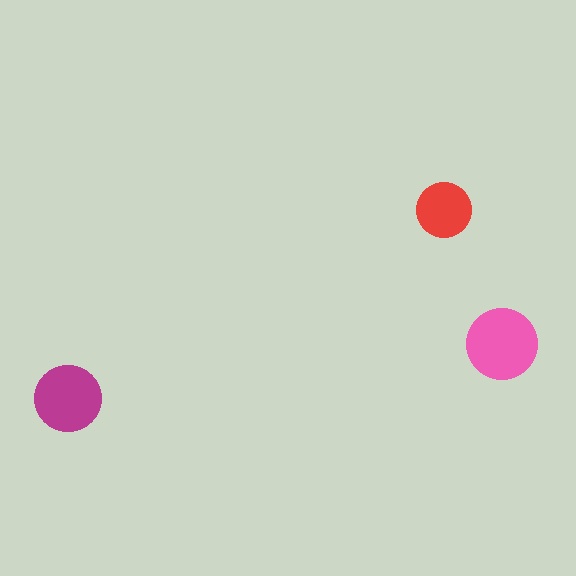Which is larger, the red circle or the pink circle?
The pink one.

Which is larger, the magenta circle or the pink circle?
The pink one.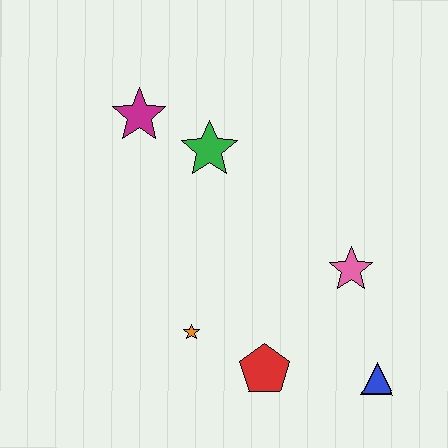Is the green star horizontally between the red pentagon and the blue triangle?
No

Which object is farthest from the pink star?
The magenta star is farthest from the pink star.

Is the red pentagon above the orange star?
No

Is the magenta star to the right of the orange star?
No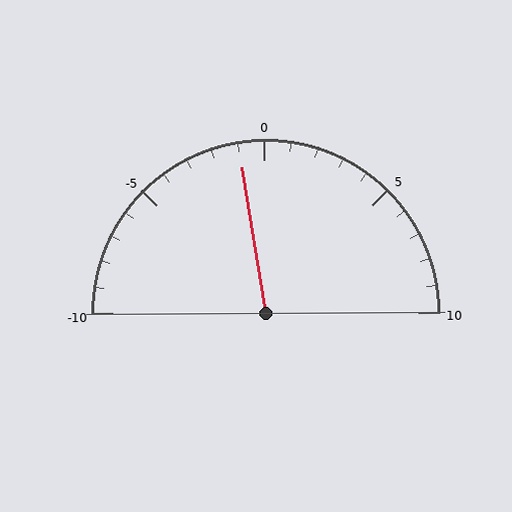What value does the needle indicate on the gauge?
The needle indicates approximately -1.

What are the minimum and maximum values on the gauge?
The gauge ranges from -10 to 10.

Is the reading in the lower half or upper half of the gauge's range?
The reading is in the lower half of the range (-10 to 10).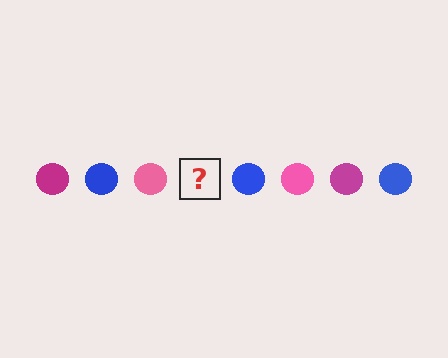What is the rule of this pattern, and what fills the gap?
The rule is that the pattern cycles through magenta, blue, pink circles. The gap should be filled with a magenta circle.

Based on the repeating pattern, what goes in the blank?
The blank should be a magenta circle.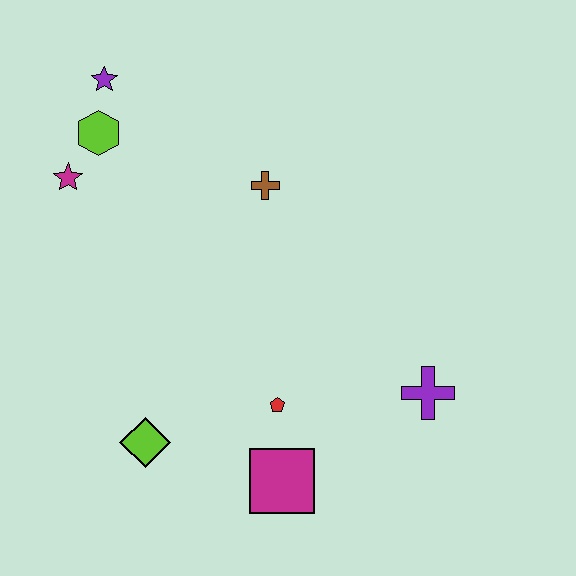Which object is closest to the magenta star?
The lime hexagon is closest to the magenta star.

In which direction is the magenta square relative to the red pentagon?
The magenta square is below the red pentagon.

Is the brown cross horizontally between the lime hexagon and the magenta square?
Yes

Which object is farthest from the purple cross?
The purple star is farthest from the purple cross.